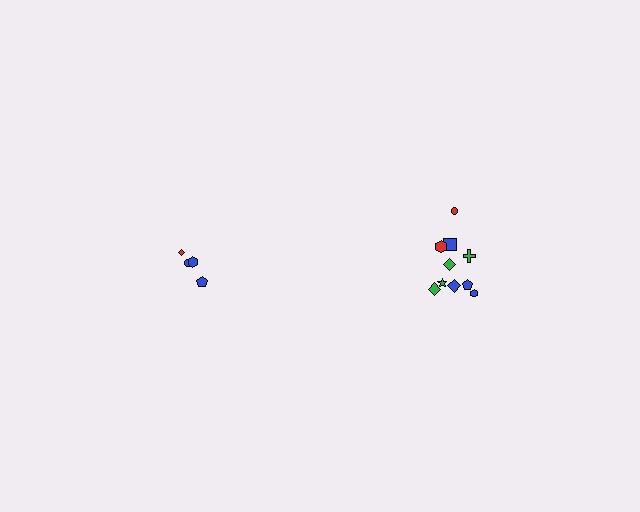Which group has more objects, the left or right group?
The right group.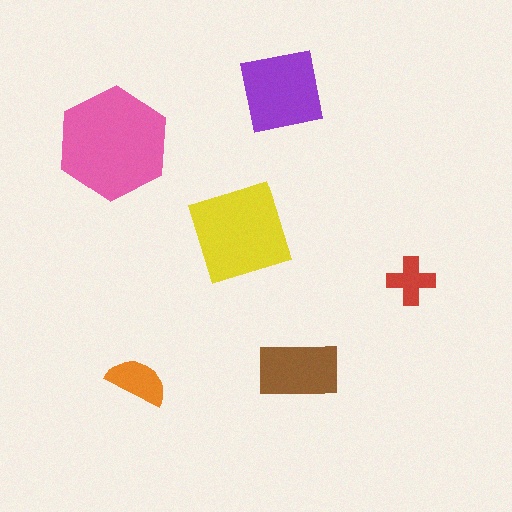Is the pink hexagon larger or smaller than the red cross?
Larger.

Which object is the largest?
The pink hexagon.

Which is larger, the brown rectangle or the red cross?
The brown rectangle.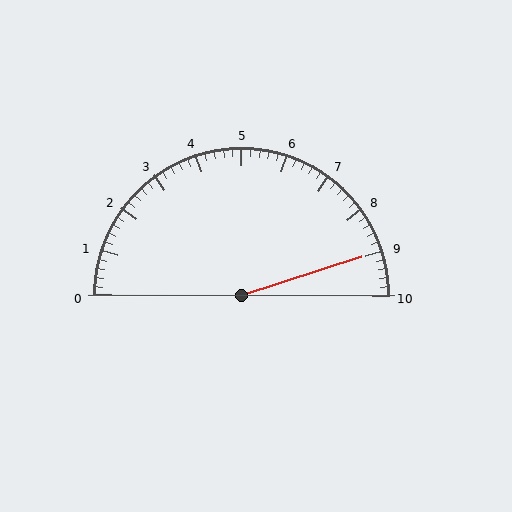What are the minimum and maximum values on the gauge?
The gauge ranges from 0 to 10.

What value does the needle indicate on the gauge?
The needle indicates approximately 9.0.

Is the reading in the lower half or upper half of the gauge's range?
The reading is in the upper half of the range (0 to 10).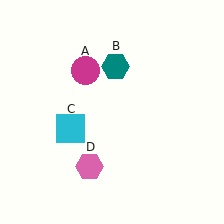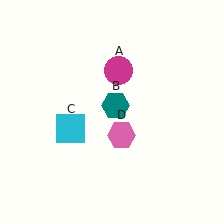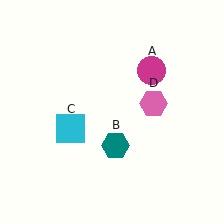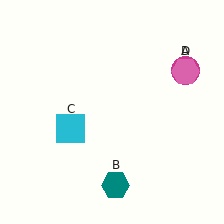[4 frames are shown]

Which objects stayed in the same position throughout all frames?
Cyan square (object C) remained stationary.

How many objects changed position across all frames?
3 objects changed position: magenta circle (object A), teal hexagon (object B), pink hexagon (object D).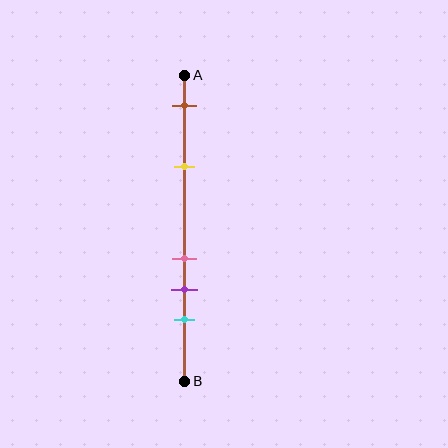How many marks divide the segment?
There are 5 marks dividing the segment.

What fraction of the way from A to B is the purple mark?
The purple mark is approximately 70% (0.7) of the way from A to B.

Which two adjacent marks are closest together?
The pink and purple marks are the closest adjacent pair.